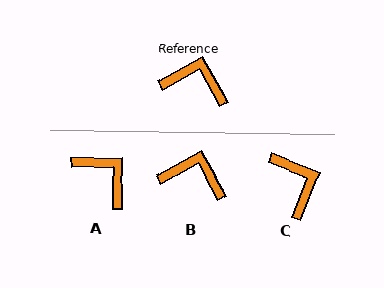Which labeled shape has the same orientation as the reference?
B.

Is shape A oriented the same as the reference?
No, it is off by about 28 degrees.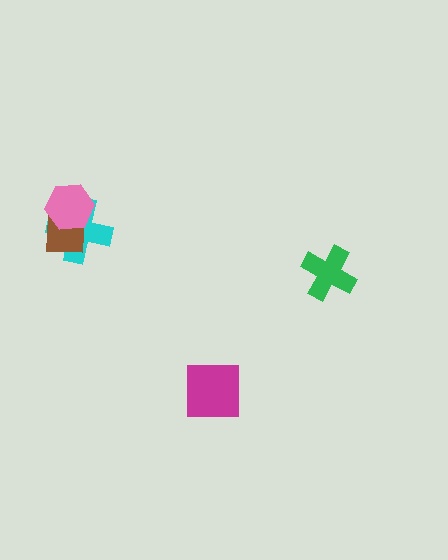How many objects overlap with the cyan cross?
2 objects overlap with the cyan cross.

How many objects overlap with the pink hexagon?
2 objects overlap with the pink hexagon.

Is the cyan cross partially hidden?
Yes, it is partially covered by another shape.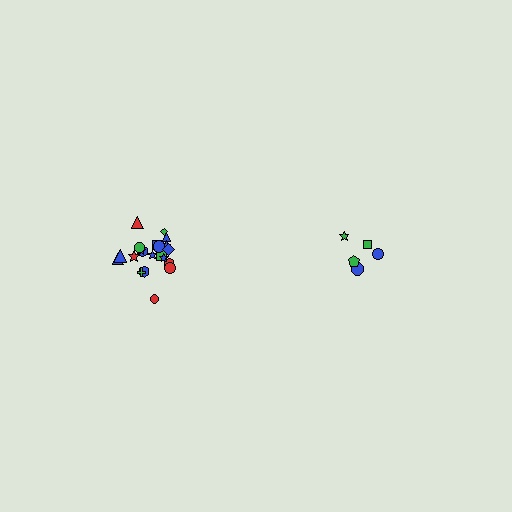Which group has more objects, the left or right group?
The left group.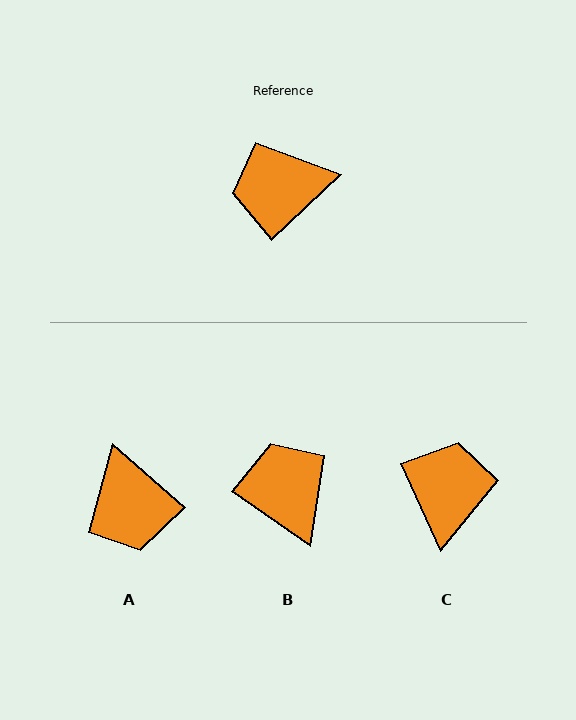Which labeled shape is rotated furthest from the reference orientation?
C, about 109 degrees away.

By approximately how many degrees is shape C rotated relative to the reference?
Approximately 109 degrees clockwise.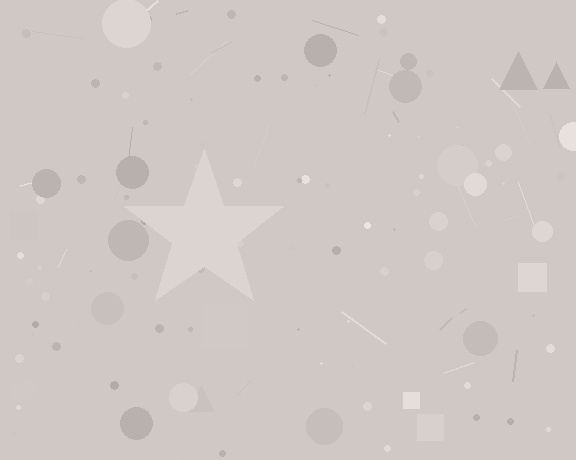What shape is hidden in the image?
A star is hidden in the image.